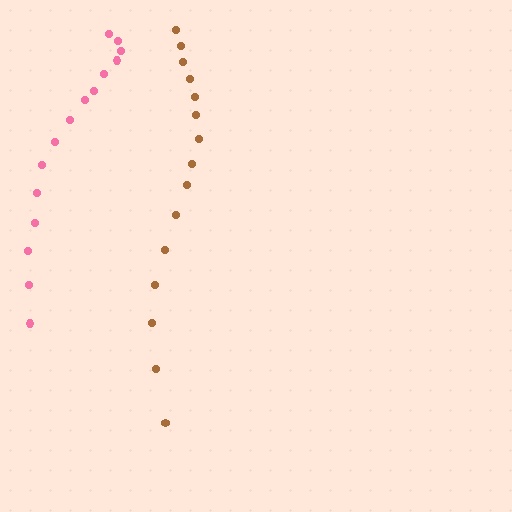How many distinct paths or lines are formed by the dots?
There are 2 distinct paths.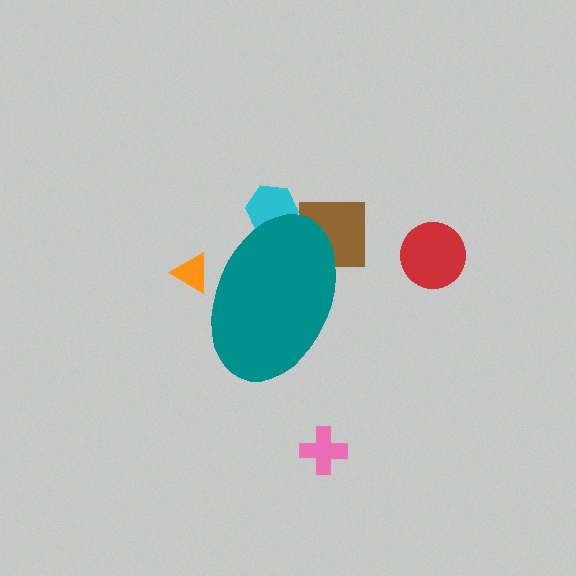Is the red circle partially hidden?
No, the red circle is fully visible.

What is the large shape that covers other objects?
A teal ellipse.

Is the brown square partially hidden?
Yes, the brown square is partially hidden behind the teal ellipse.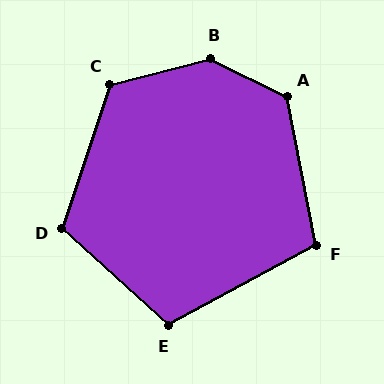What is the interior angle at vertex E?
Approximately 110 degrees (obtuse).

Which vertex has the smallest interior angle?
F, at approximately 107 degrees.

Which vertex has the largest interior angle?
B, at approximately 139 degrees.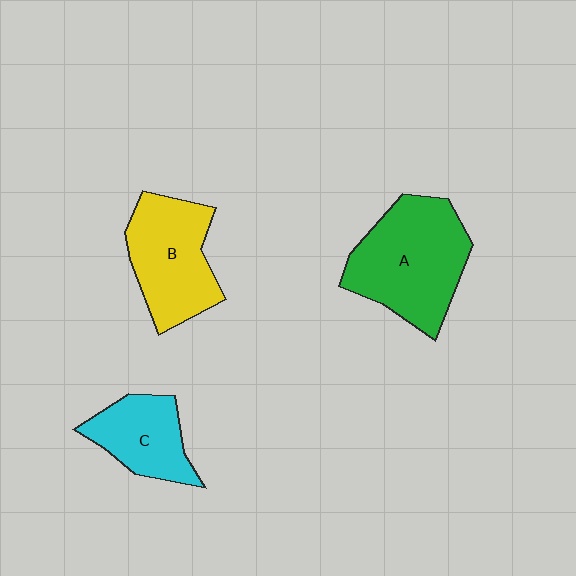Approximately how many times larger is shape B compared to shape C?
Approximately 1.4 times.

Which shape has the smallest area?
Shape C (cyan).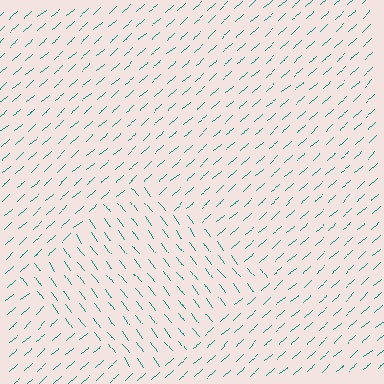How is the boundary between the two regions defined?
The boundary is defined purely by a change in line orientation (approximately 86 degrees difference). All lines are the same color and thickness.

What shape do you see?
I see a diamond.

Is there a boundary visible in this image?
Yes, there is a texture boundary formed by a change in line orientation.